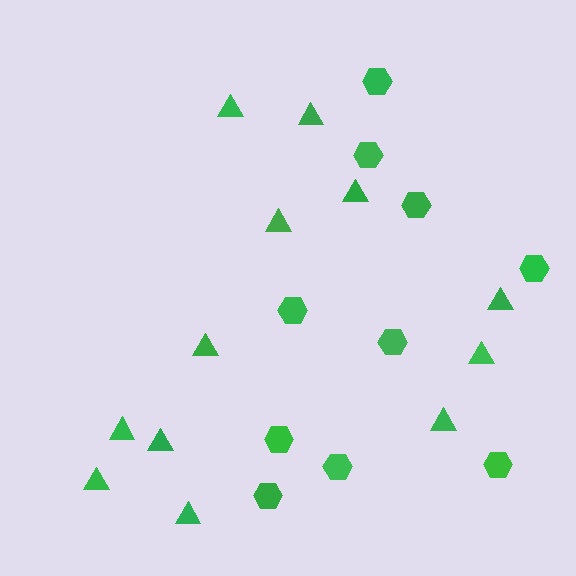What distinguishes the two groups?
There are 2 groups: one group of hexagons (10) and one group of triangles (12).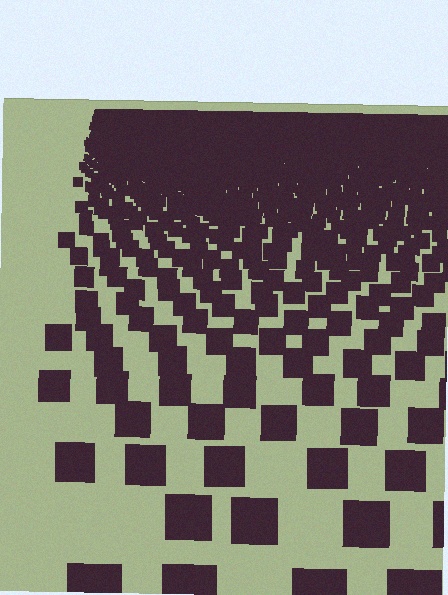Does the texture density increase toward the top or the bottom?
Density increases toward the top.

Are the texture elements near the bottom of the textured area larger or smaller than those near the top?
Larger. Near the bottom, elements are closer to the viewer and appear at a bigger on-screen size.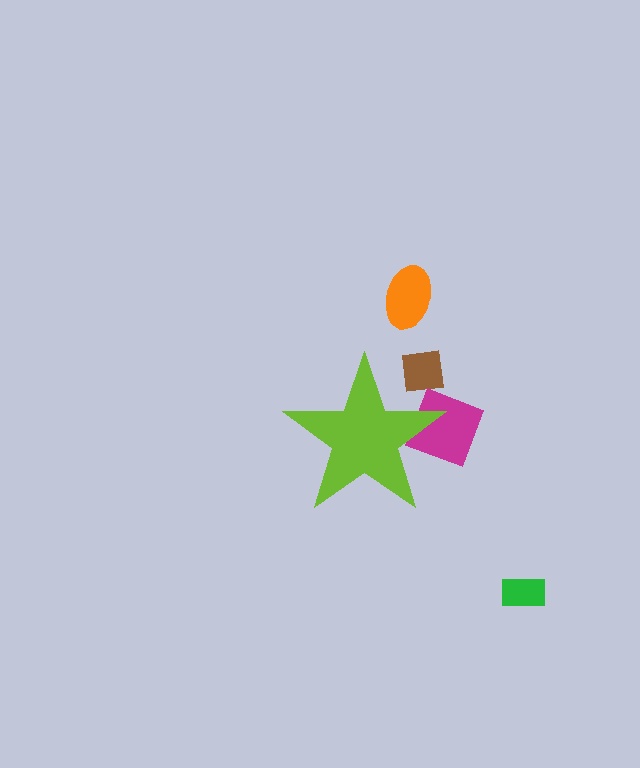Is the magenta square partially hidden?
Yes, the magenta square is partially hidden behind the lime star.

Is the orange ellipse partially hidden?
No, the orange ellipse is fully visible.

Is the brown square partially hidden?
Yes, the brown square is partially hidden behind the lime star.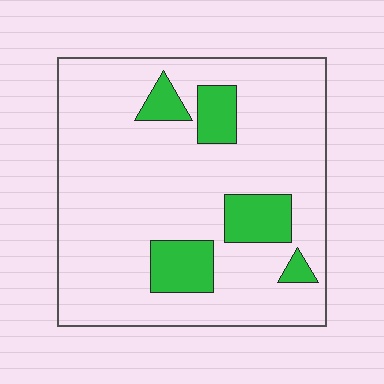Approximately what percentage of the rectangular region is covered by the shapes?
Approximately 15%.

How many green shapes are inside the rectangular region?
5.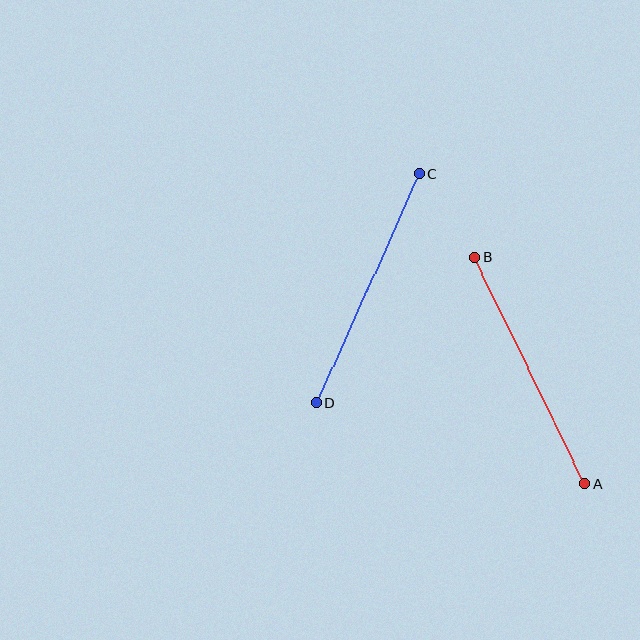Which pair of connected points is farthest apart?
Points A and B are farthest apart.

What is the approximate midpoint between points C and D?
The midpoint is at approximately (368, 288) pixels.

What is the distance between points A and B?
The distance is approximately 252 pixels.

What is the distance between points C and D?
The distance is approximately 251 pixels.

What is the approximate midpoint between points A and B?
The midpoint is at approximately (530, 370) pixels.